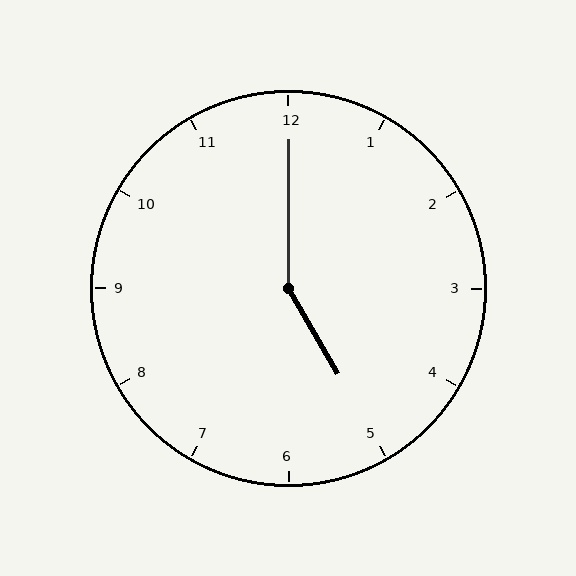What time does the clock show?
5:00.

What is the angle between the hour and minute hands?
Approximately 150 degrees.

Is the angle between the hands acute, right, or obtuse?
It is obtuse.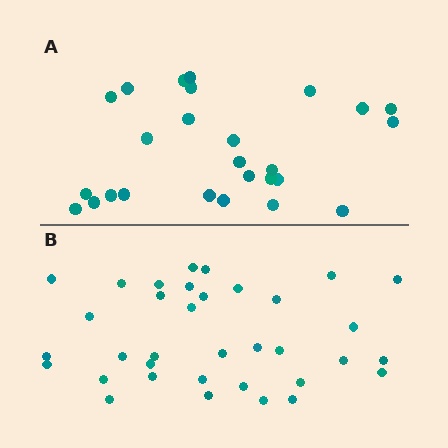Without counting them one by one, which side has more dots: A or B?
Region B (the bottom region) has more dots.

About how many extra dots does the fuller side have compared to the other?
Region B has roughly 8 or so more dots than region A.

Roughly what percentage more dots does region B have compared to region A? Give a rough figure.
About 35% more.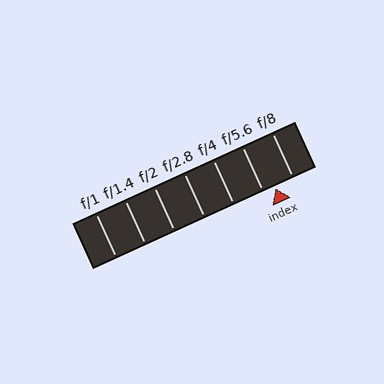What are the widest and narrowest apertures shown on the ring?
The widest aperture shown is f/1 and the narrowest is f/8.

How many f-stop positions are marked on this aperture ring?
There are 7 f-stop positions marked.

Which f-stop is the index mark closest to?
The index mark is closest to f/5.6.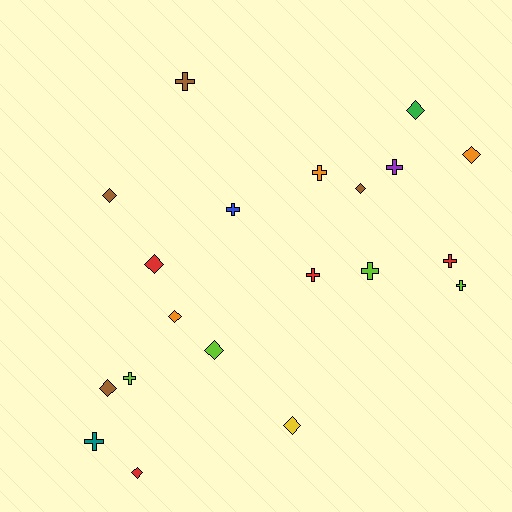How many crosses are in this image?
There are 10 crosses.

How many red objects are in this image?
There are 4 red objects.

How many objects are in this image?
There are 20 objects.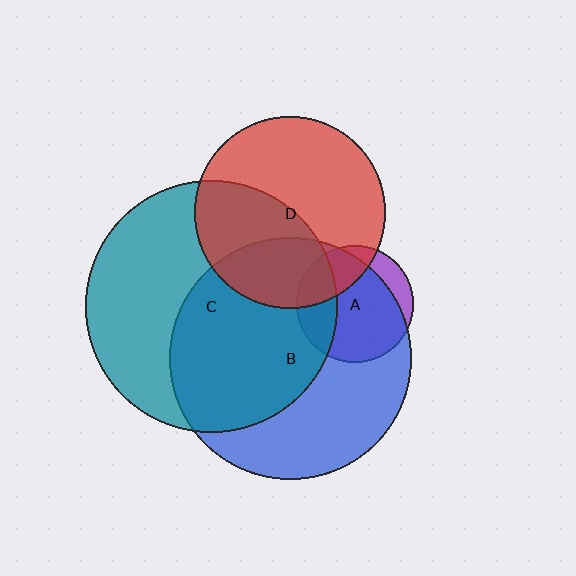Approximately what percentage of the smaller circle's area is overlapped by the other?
Approximately 55%.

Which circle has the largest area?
Circle C (teal).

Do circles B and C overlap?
Yes.